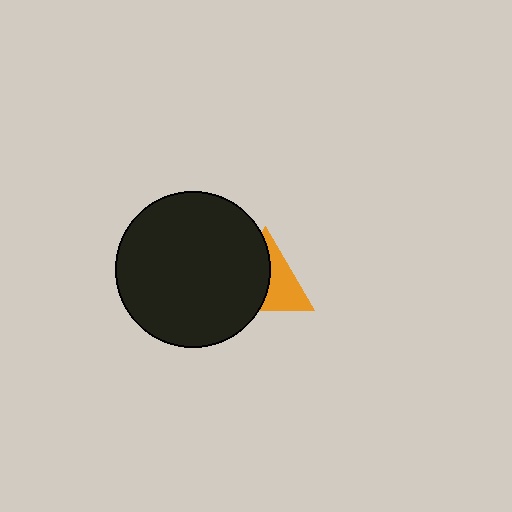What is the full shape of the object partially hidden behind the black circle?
The partially hidden object is an orange triangle.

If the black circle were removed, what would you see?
You would see the complete orange triangle.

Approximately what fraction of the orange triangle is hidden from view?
Roughly 53% of the orange triangle is hidden behind the black circle.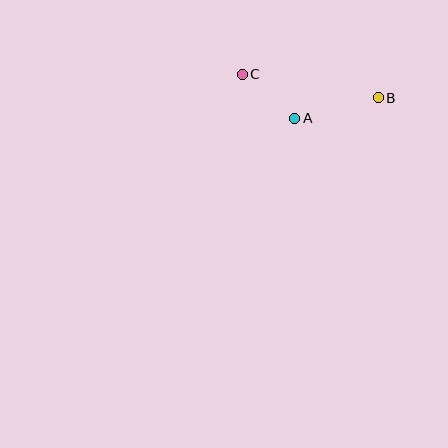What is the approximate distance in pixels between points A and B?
The distance between A and B is approximately 86 pixels.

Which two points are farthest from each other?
Points B and C are farthest from each other.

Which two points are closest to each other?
Points A and C are closest to each other.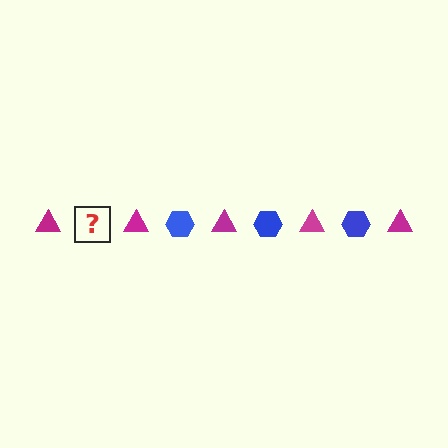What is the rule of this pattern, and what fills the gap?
The rule is that the pattern alternates between magenta triangle and blue hexagon. The gap should be filled with a blue hexagon.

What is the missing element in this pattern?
The missing element is a blue hexagon.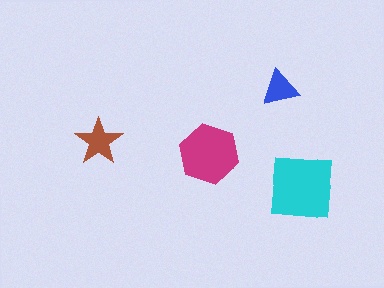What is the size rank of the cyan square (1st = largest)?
1st.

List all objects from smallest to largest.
The blue triangle, the brown star, the magenta hexagon, the cyan square.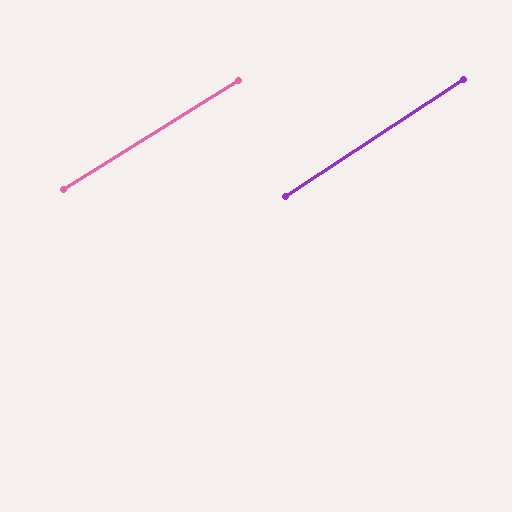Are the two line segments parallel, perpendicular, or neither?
Parallel — their directions differ by only 1.4°.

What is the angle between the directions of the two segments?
Approximately 1 degree.